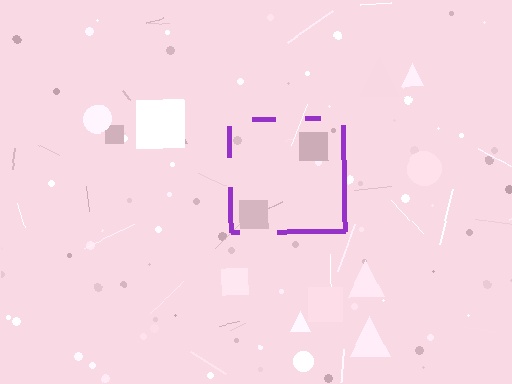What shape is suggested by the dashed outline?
The dashed outline suggests a square.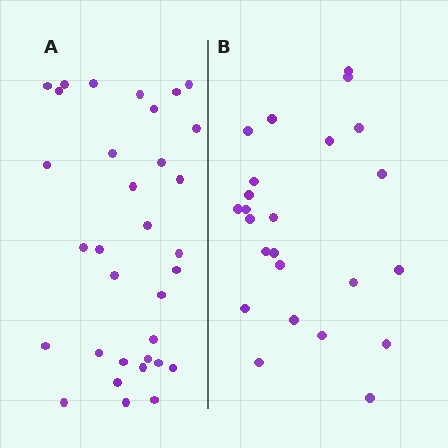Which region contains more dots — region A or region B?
Region A (the left region) has more dots.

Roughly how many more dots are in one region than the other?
Region A has roughly 8 or so more dots than region B.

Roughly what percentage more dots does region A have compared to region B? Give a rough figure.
About 40% more.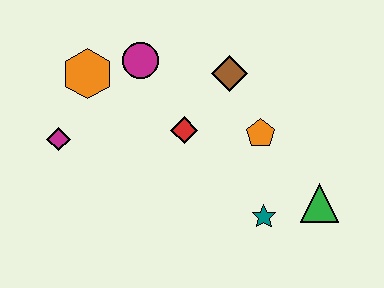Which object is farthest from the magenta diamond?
The green triangle is farthest from the magenta diamond.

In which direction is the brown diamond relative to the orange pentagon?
The brown diamond is above the orange pentagon.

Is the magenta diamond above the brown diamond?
No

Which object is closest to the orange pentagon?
The brown diamond is closest to the orange pentagon.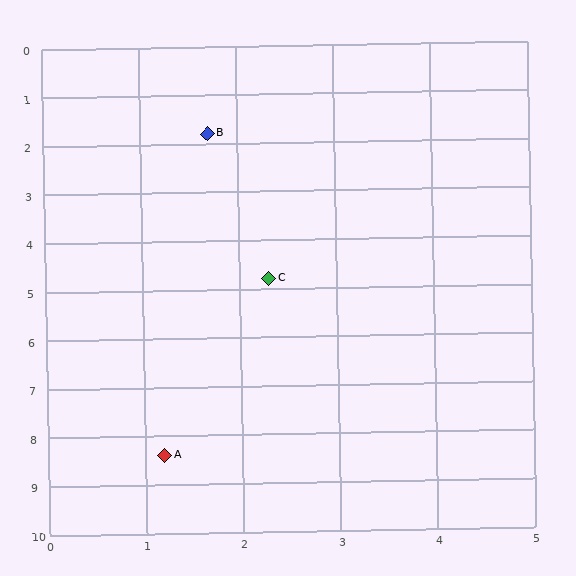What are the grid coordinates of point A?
Point A is at approximately (1.2, 8.4).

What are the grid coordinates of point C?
Point C is at approximately (2.3, 4.8).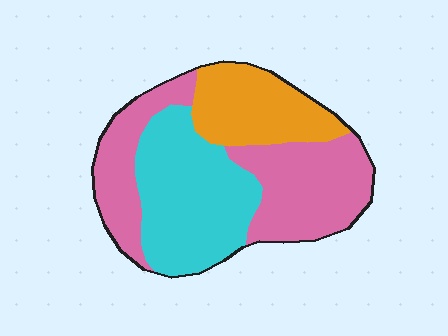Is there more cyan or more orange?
Cyan.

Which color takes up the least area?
Orange, at roughly 20%.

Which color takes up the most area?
Pink, at roughly 45%.